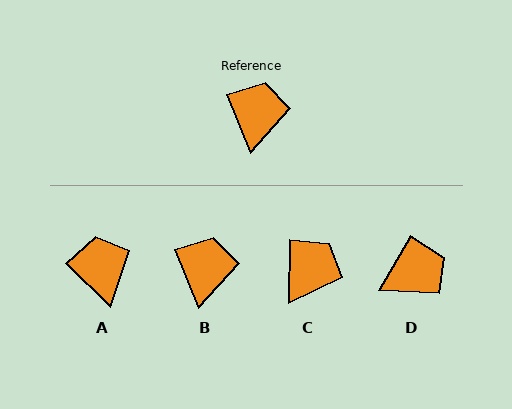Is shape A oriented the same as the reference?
No, it is off by about 24 degrees.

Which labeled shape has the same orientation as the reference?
B.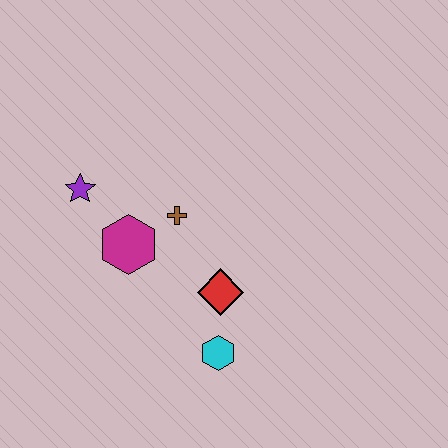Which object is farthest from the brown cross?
The cyan hexagon is farthest from the brown cross.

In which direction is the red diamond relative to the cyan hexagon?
The red diamond is above the cyan hexagon.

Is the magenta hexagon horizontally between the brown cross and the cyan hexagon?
No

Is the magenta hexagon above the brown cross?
No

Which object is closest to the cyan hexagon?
The red diamond is closest to the cyan hexagon.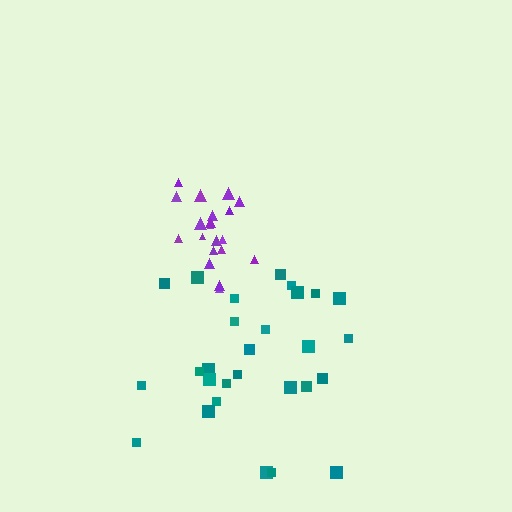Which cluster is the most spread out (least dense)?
Teal.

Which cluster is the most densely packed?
Purple.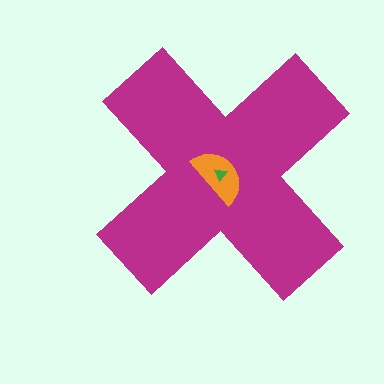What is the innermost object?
The green triangle.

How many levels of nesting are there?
3.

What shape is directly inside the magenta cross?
The orange semicircle.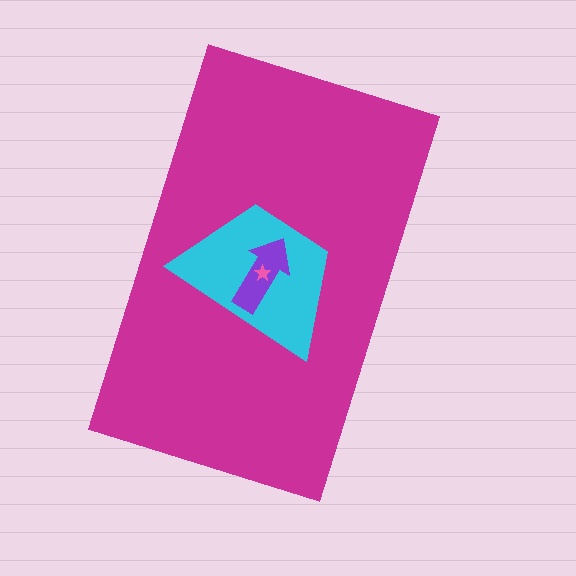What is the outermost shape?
The magenta rectangle.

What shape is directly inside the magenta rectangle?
The cyan trapezoid.